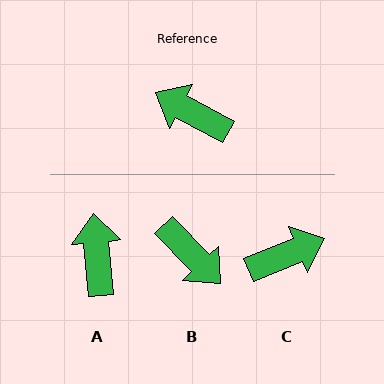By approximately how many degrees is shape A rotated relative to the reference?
Approximately 56 degrees clockwise.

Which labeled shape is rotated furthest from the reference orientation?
B, about 163 degrees away.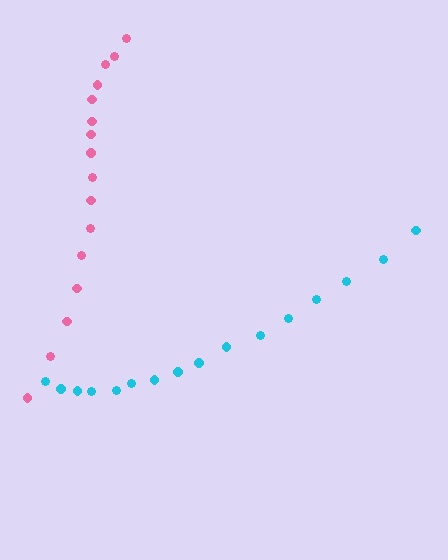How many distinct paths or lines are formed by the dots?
There are 2 distinct paths.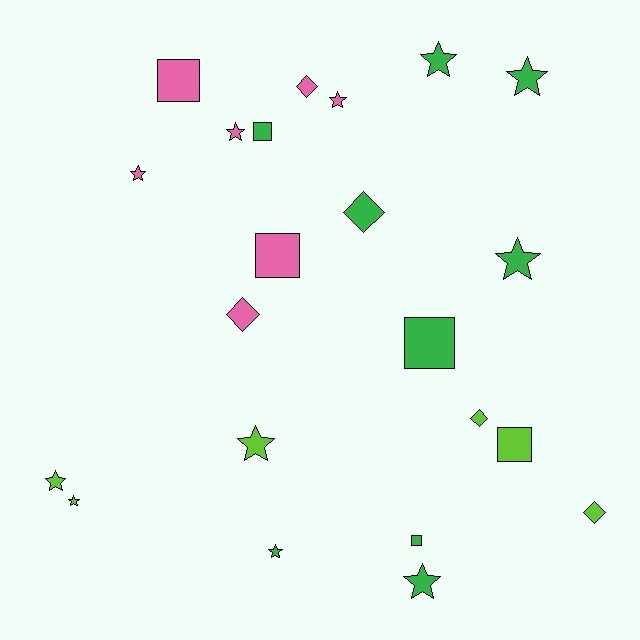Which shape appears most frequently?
Star, with 11 objects.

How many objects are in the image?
There are 22 objects.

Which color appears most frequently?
Green, with 9 objects.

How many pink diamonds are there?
There are 2 pink diamonds.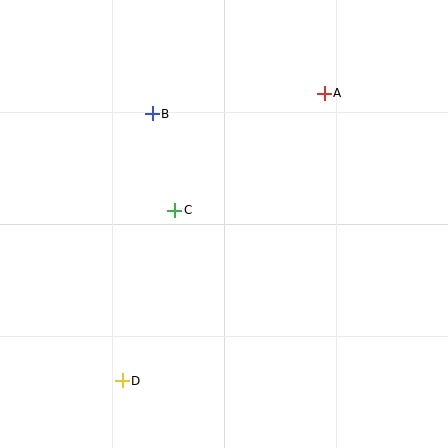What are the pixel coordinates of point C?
Point C is at (175, 210).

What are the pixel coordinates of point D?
Point D is at (122, 381).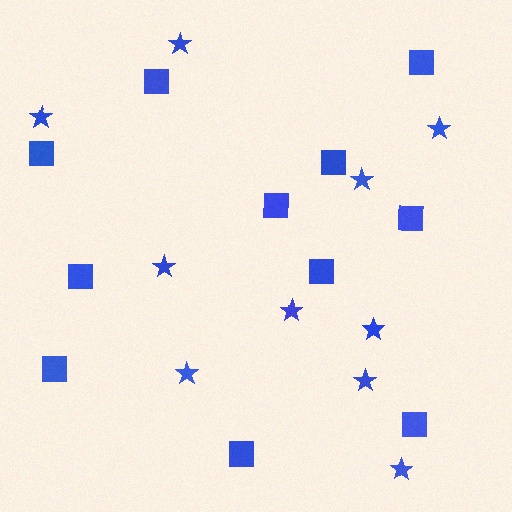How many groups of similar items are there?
There are 2 groups: one group of squares (11) and one group of stars (10).